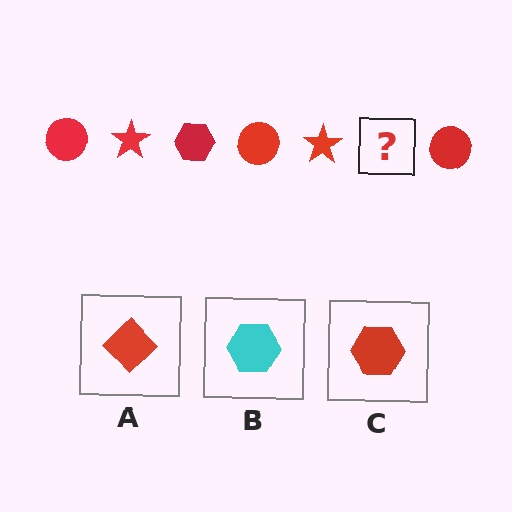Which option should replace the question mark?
Option C.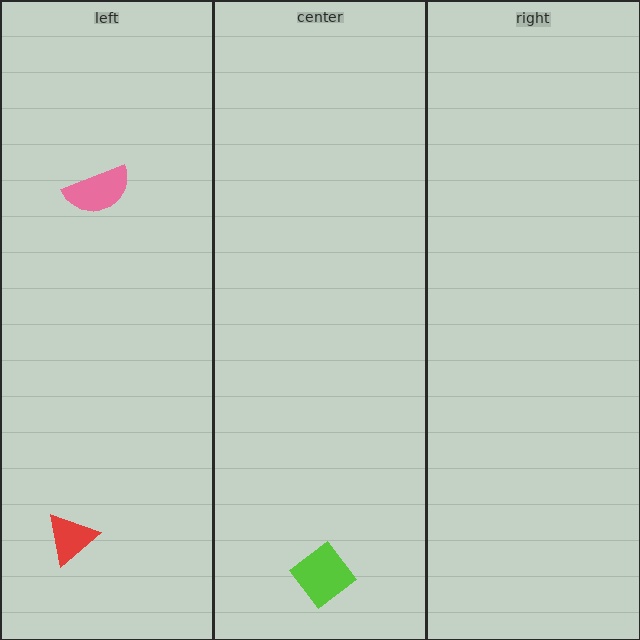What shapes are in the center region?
The lime diamond.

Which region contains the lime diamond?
The center region.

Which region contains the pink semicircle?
The left region.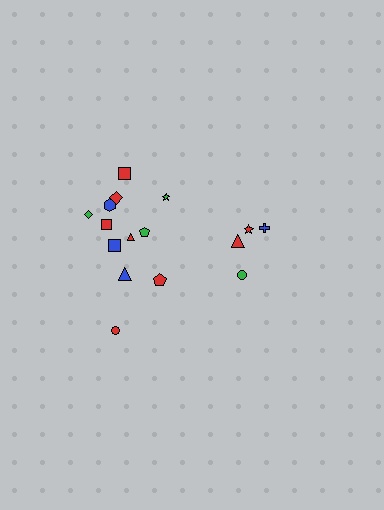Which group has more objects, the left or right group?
The left group.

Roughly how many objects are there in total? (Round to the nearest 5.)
Roughly 15 objects in total.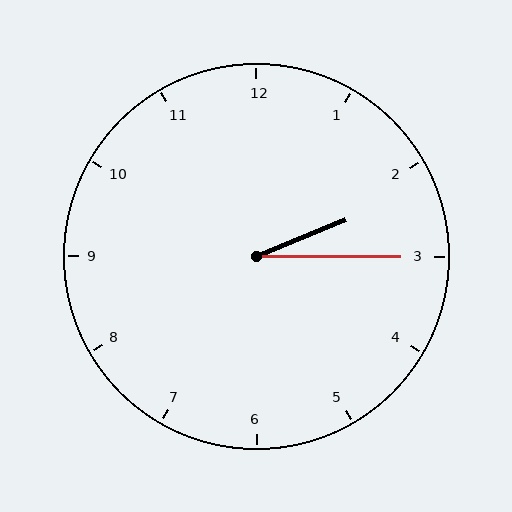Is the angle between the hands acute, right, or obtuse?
It is acute.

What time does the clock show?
2:15.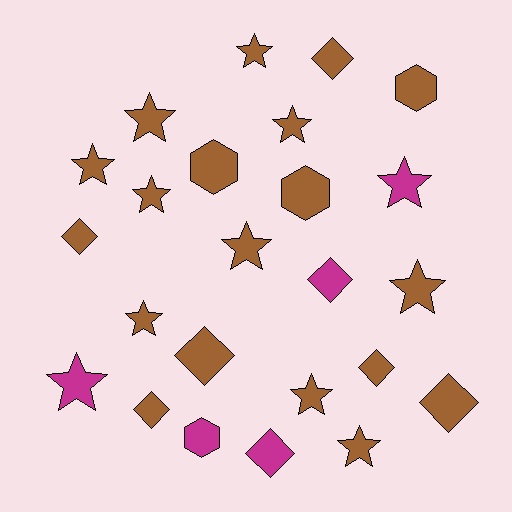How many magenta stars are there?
There are 2 magenta stars.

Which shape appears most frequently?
Star, with 12 objects.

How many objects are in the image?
There are 24 objects.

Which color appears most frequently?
Brown, with 19 objects.